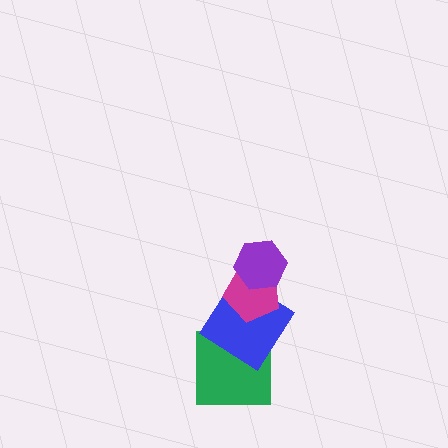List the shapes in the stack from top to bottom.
From top to bottom: the purple hexagon, the magenta pentagon, the blue diamond, the green square.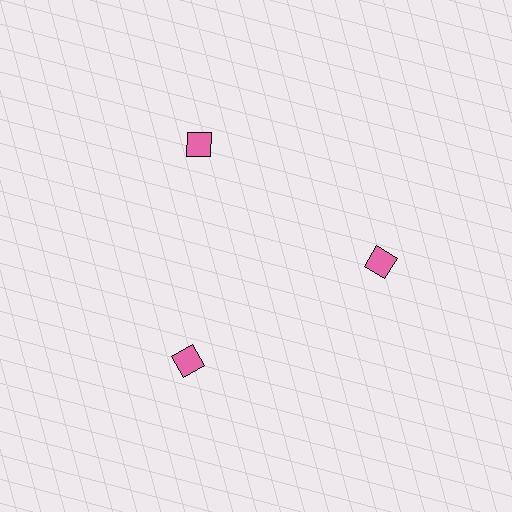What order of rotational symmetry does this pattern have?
This pattern has 3-fold rotational symmetry.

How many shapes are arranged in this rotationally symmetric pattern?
There are 3 shapes, arranged in 3 groups of 1.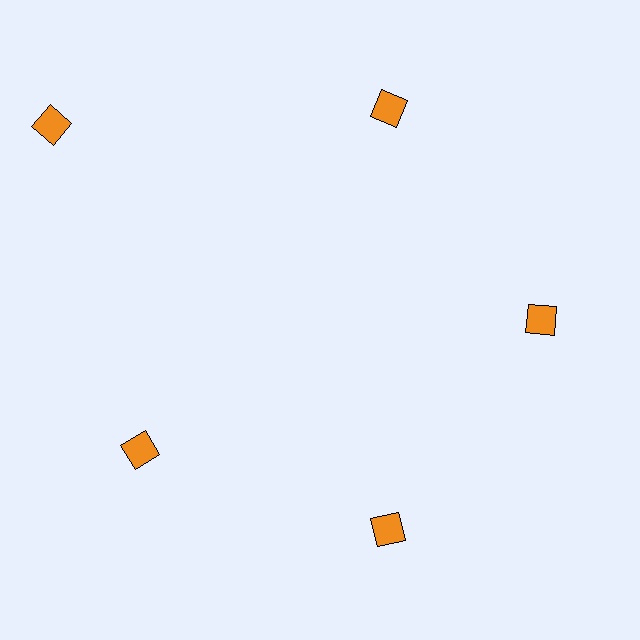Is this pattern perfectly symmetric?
No. The 5 orange diamonds are arranged in a ring, but one element near the 10 o'clock position is pushed outward from the center, breaking the 5-fold rotational symmetry.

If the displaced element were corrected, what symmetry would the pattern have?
It would have 5-fold rotational symmetry — the pattern would map onto itself every 72 degrees.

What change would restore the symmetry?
The symmetry would be restored by moving it inward, back onto the ring so that all 5 diamonds sit at equal angles and equal distance from the center.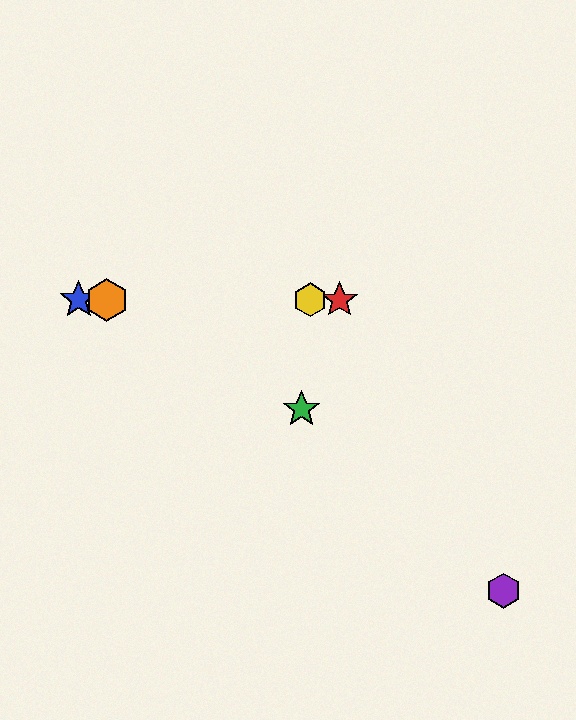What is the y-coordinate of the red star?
The red star is at y≈300.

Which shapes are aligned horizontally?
The red star, the blue star, the yellow hexagon, the orange hexagon are aligned horizontally.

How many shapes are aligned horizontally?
4 shapes (the red star, the blue star, the yellow hexagon, the orange hexagon) are aligned horizontally.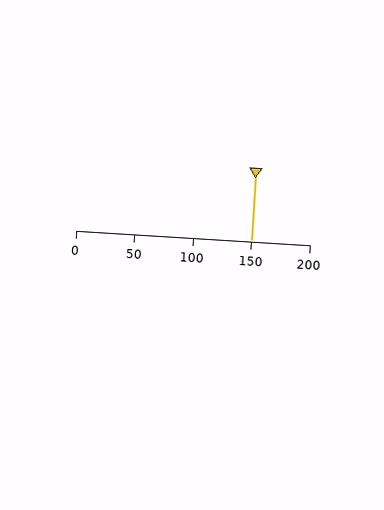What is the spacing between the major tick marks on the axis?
The major ticks are spaced 50 apart.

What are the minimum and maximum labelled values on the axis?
The axis runs from 0 to 200.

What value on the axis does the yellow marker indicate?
The marker indicates approximately 150.